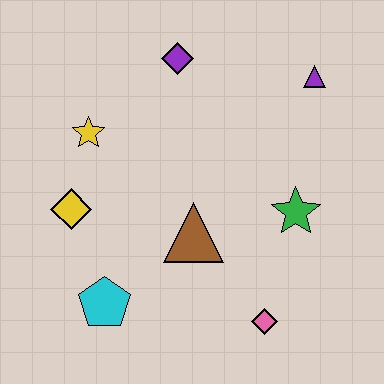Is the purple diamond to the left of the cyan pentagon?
No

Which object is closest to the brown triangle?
The green star is closest to the brown triangle.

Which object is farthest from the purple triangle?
The cyan pentagon is farthest from the purple triangle.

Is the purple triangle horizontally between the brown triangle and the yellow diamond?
No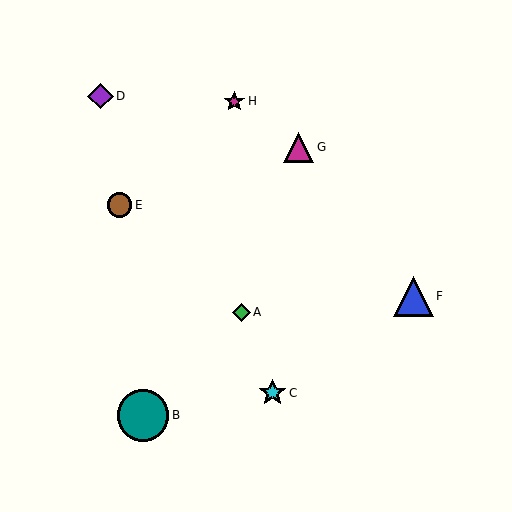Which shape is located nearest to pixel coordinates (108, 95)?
The purple diamond (labeled D) at (100, 96) is nearest to that location.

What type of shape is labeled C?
Shape C is a cyan star.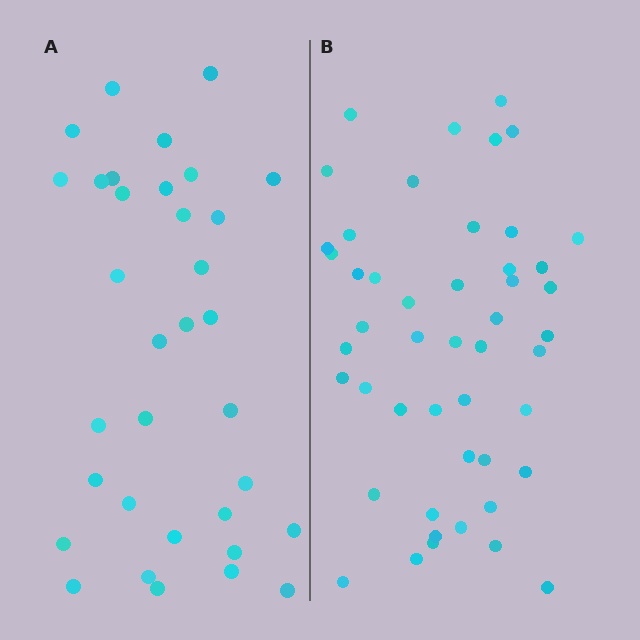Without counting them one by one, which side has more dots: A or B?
Region B (the right region) has more dots.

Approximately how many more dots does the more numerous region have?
Region B has approximately 15 more dots than region A.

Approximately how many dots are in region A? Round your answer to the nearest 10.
About 30 dots. (The exact count is 34, which rounds to 30.)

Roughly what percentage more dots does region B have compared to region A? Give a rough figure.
About 40% more.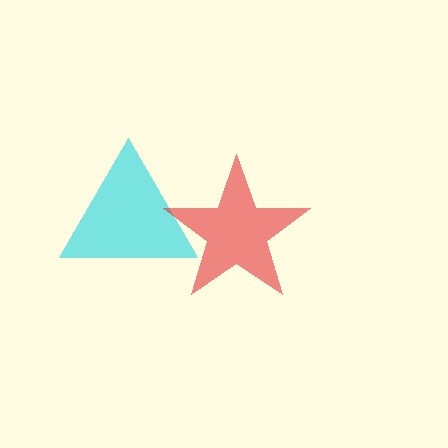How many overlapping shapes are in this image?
There are 2 overlapping shapes in the image.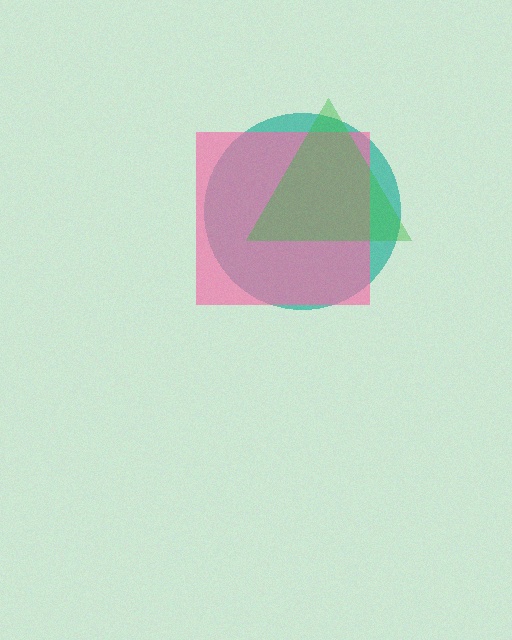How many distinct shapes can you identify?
There are 3 distinct shapes: a teal circle, a pink square, a green triangle.